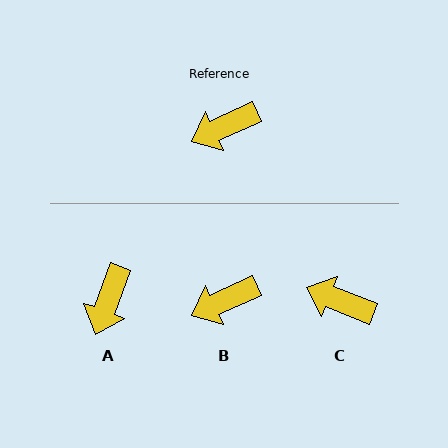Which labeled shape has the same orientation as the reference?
B.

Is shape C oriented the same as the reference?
No, it is off by about 46 degrees.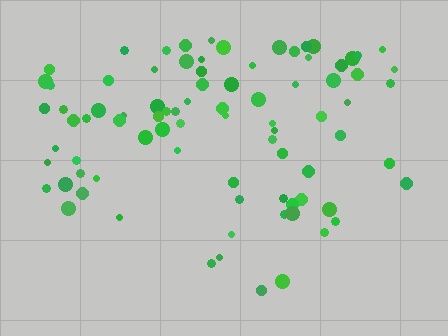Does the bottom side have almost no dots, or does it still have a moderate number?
Still a moderate number, just noticeably fewer than the top.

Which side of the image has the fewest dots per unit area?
The bottom.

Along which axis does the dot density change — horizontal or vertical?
Vertical.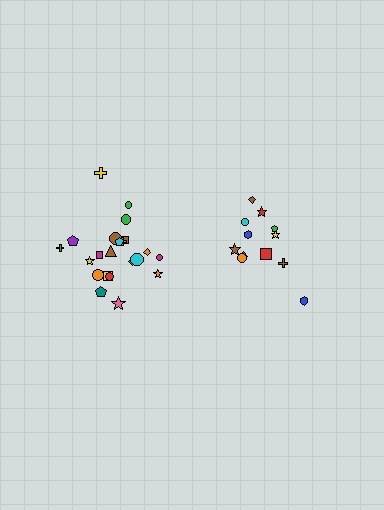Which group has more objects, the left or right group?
The left group.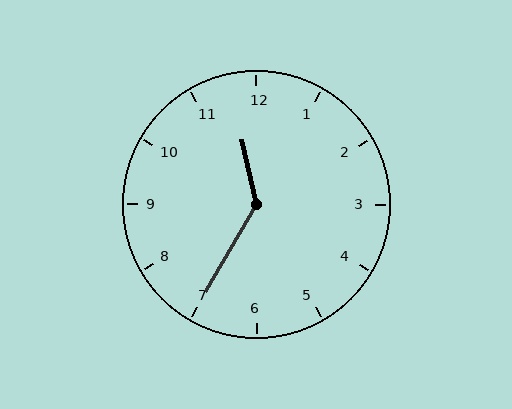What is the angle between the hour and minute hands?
Approximately 138 degrees.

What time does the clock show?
11:35.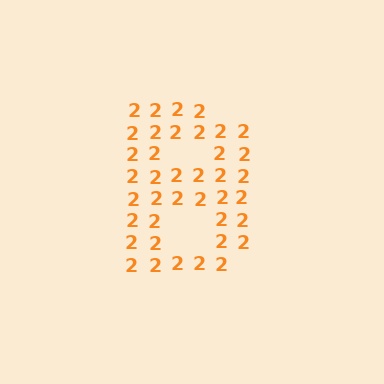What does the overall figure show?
The overall figure shows the letter B.